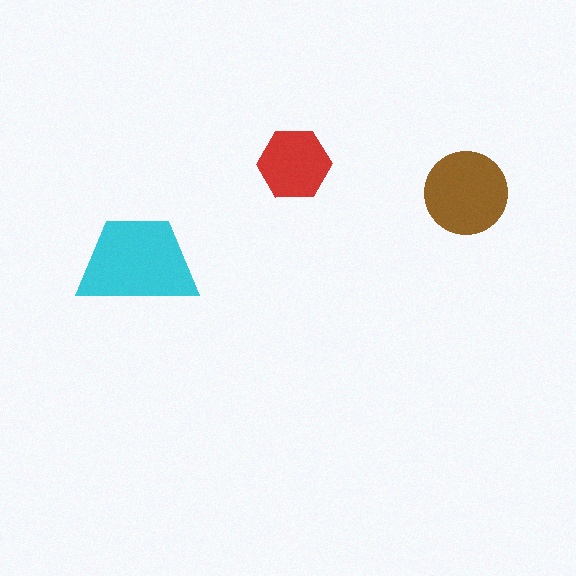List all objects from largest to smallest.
The cyan trapezoid, the brown circle, the red hexagon.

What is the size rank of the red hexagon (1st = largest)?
3rd.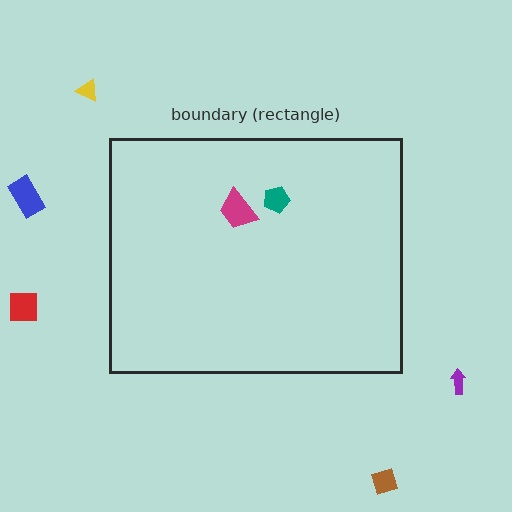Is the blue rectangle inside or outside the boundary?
Outside.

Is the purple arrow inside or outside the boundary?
Outside.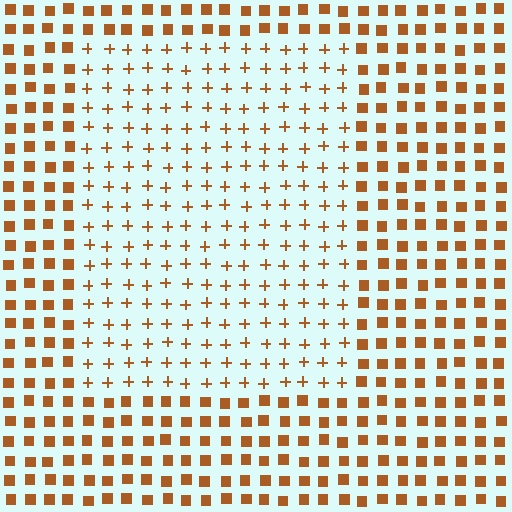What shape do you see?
I see a rectangle.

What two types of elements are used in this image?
The image uses plus signs inside the rectangle region and squares outside it.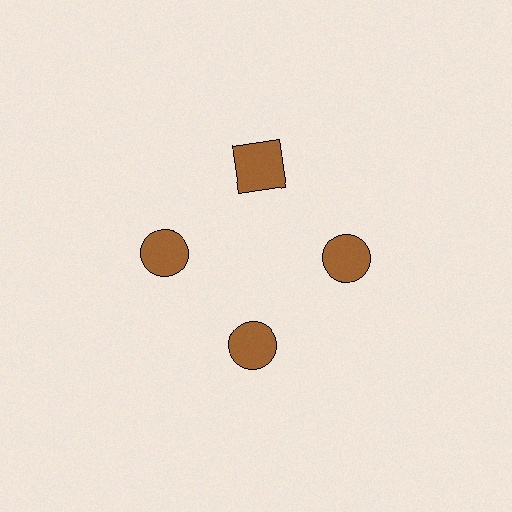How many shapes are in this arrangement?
There are 4 shapes arranged in a ring pattern.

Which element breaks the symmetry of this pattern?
The brown square at roughly the 12 o'clock position breaks the symmetry. All other shapes are brown circles.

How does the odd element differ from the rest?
It has a different shape: square instead of circle.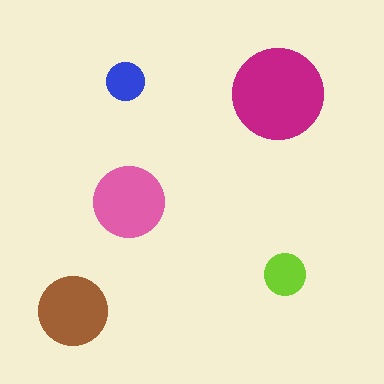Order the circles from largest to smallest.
the magenta one, the pink one, the brown one, the lime one, the blue one.